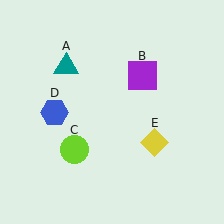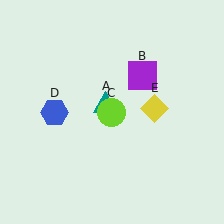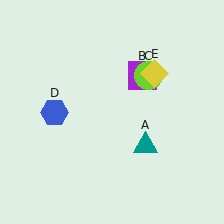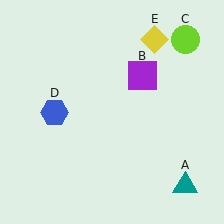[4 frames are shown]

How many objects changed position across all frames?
3 objects changed position: teal triangle (object A), lime circle (object C), yellow diamond (object E).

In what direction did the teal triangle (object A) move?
The teal triangle (object A) moved down and to the right.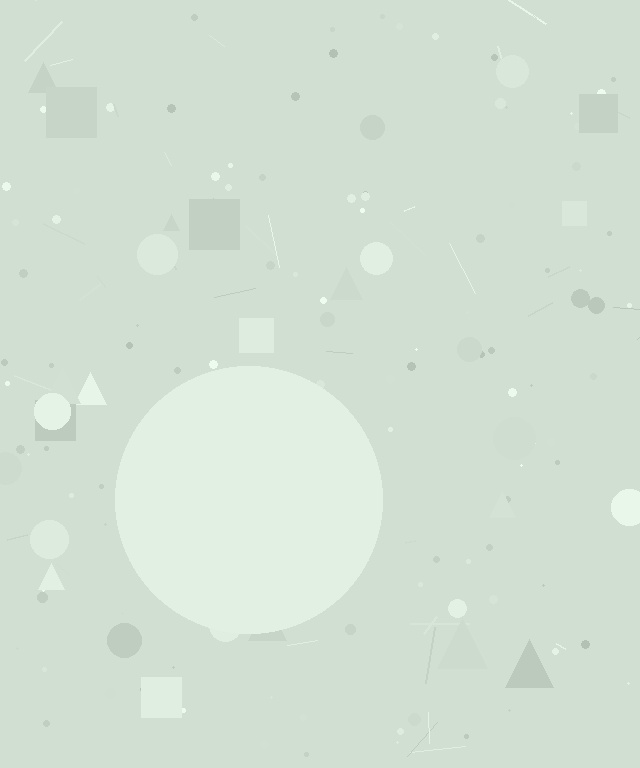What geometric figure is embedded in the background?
A circle is embedded in the background.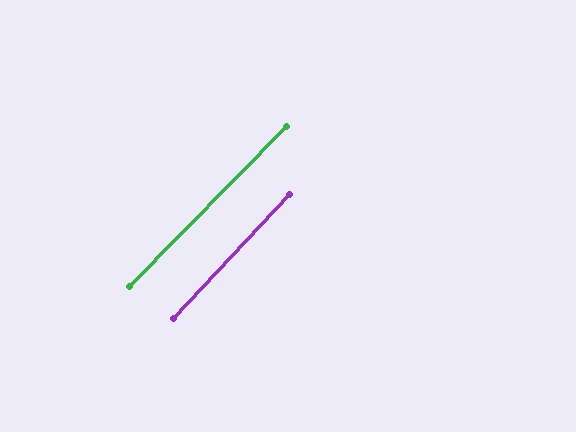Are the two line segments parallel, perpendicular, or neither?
Parallel — their directions differ by only 1.5°.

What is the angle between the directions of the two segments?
Approximately 2 degrees.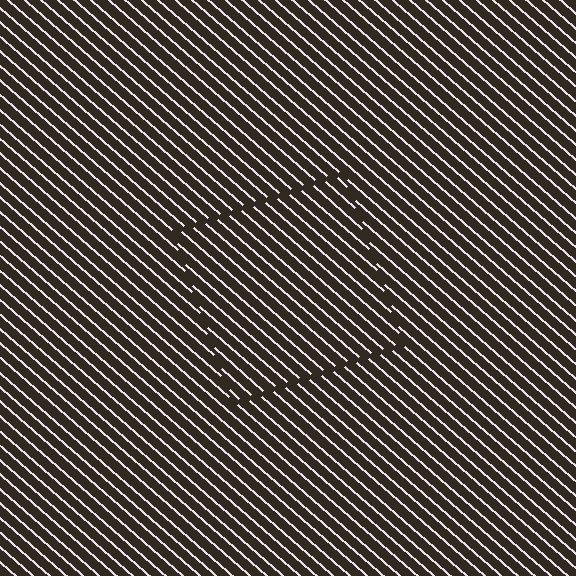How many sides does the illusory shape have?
4 sides — the line-ends trace a square.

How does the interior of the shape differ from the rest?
The interior of the shape contains the same grating, shifted by half a period — the contour is defined by the phase discontinuity where line-ends from the inner and outer gratings abut.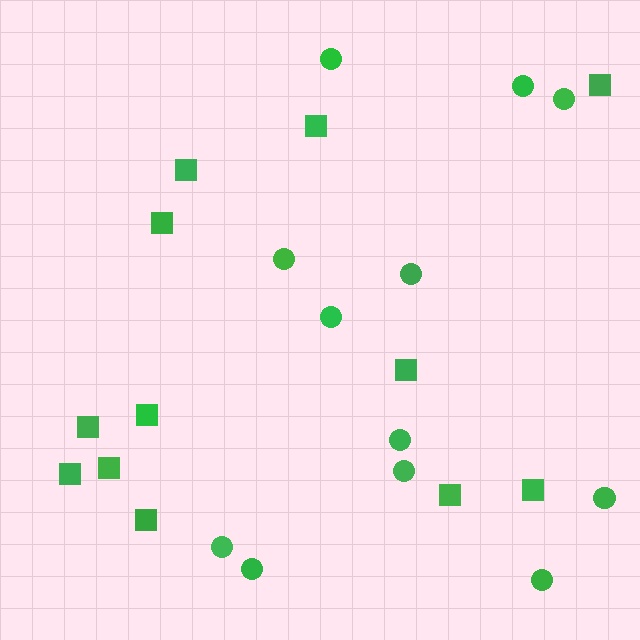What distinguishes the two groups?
There are 2 groups: one group of circles (12) and one group of squares (12).